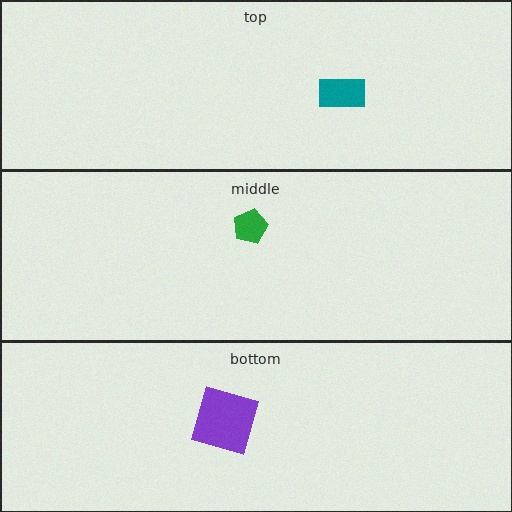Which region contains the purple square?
The bottom region.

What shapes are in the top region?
The teal rectangle.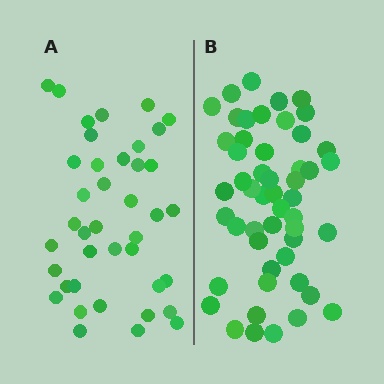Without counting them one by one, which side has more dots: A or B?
Region B (the right region) has more dots.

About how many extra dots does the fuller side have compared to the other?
Region B has roughly 12 or so more dots than region A.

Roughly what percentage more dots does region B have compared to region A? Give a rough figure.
About 30% more.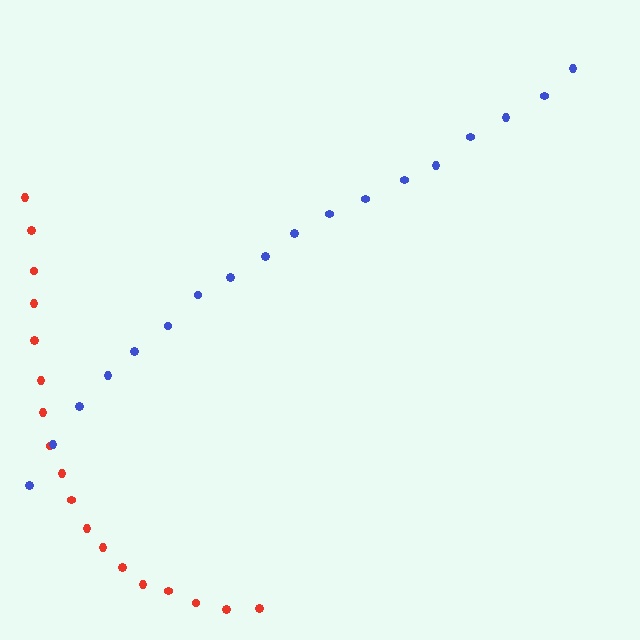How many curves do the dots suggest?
There are 2 distinct paths.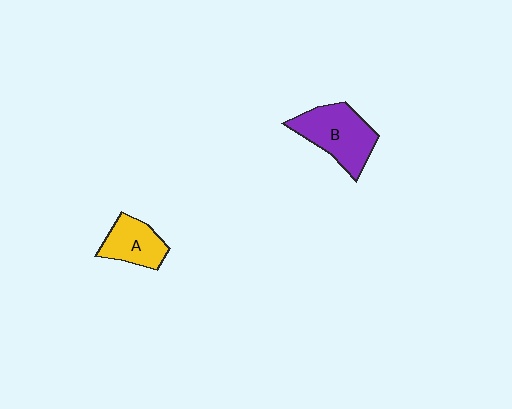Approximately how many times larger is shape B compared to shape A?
Approximately 1.5 times.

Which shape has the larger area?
Shape B (purple).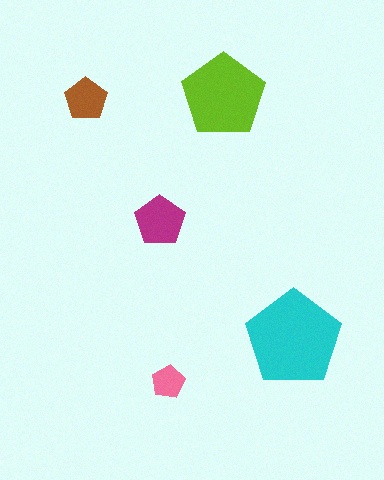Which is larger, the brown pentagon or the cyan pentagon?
The cyan one.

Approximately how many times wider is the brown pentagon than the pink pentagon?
About 1.5 times wider.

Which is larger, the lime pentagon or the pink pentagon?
The lime one.